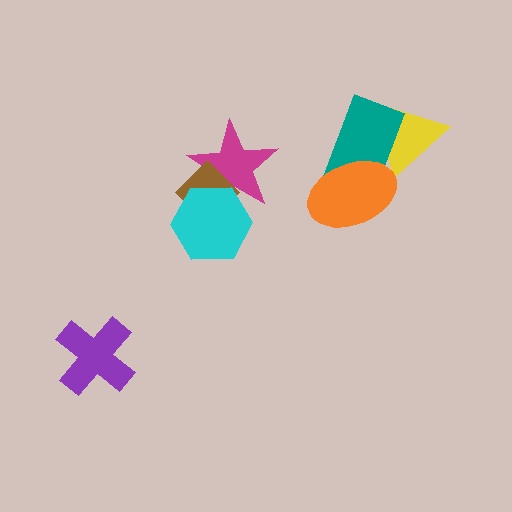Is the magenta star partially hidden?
Yes, it is partially covered by another shape.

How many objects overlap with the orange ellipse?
2 objects overlap with the orange ellipse.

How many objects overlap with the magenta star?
2 objects overlap with the magenta star.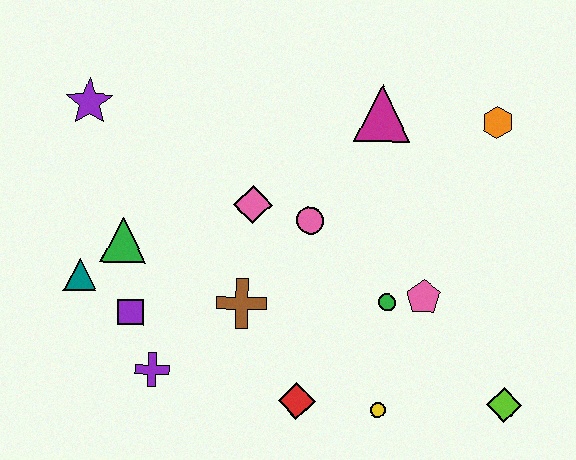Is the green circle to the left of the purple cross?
No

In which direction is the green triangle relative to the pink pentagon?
The green triangle is to the left of the pink pentagon.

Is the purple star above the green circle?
Yes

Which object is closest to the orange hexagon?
The magenta triangle is closest to the orange hexagon.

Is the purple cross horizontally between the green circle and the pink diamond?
No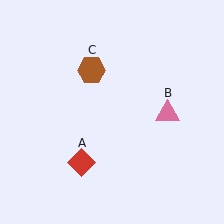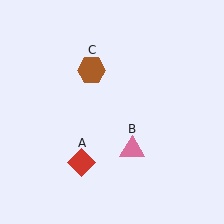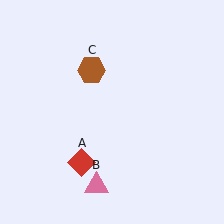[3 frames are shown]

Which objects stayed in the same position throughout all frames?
Red diamond (object A) and brown hexagon (object C) remained stationary.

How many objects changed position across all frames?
1 object changed position: pink triangle (object B).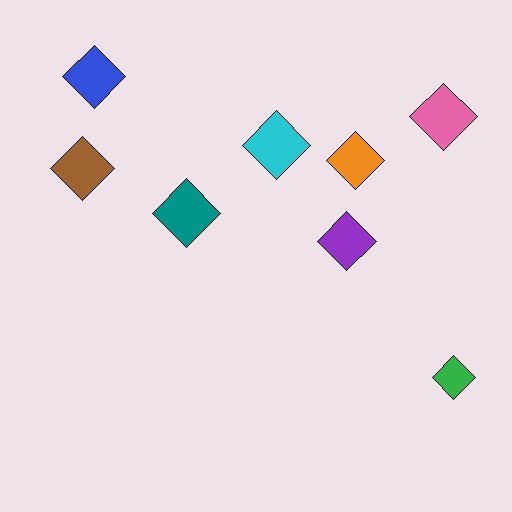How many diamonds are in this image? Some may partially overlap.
There are 8 diamonds.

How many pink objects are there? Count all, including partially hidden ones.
There is 1 pink object.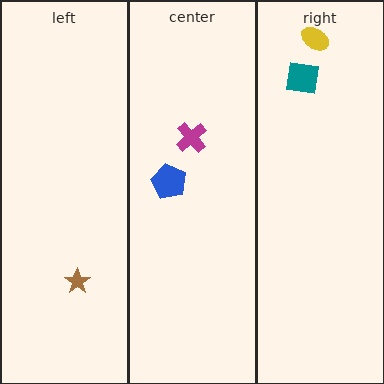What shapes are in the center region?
The blue pentagon, the magenta cross.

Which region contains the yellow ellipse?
The right region.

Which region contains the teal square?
The right region.